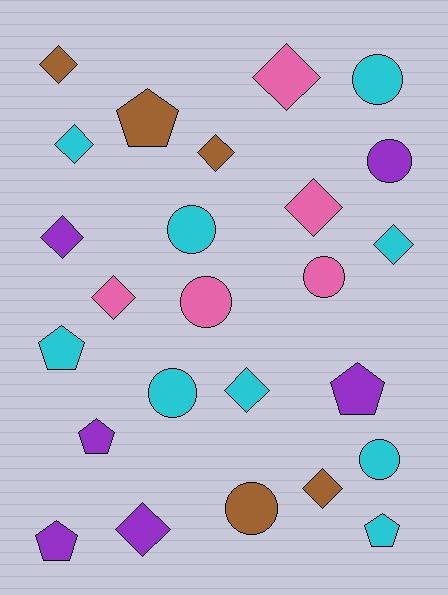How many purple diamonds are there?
There are 2 purple diamonds.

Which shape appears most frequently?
Diamond, with 11 objects.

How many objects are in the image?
There are 25 objects.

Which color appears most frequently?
Cyan, with 9 objects.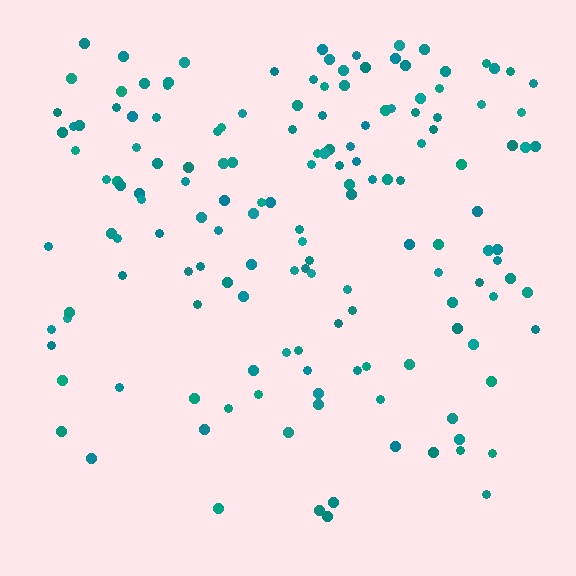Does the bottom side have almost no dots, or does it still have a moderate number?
Still a moderate number, just noticeably fewer than the top.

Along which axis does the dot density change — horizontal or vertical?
Vertical.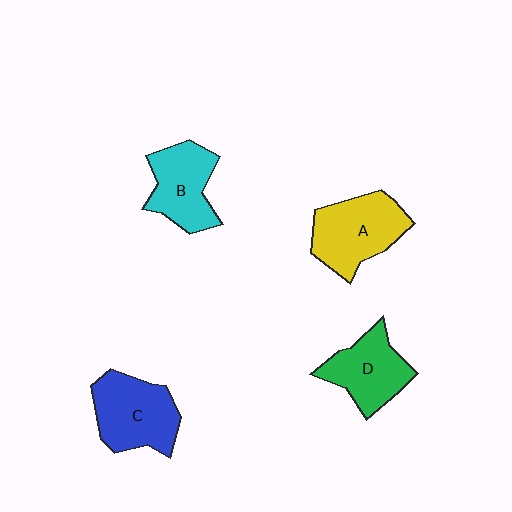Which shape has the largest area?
Shape A (yellow).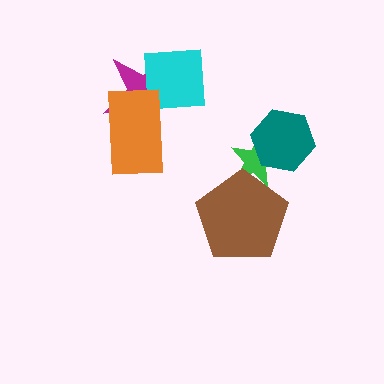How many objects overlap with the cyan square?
2 objects overlap with the cyan square.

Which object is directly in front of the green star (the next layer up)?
The brown pentagon is directly in front of the green star.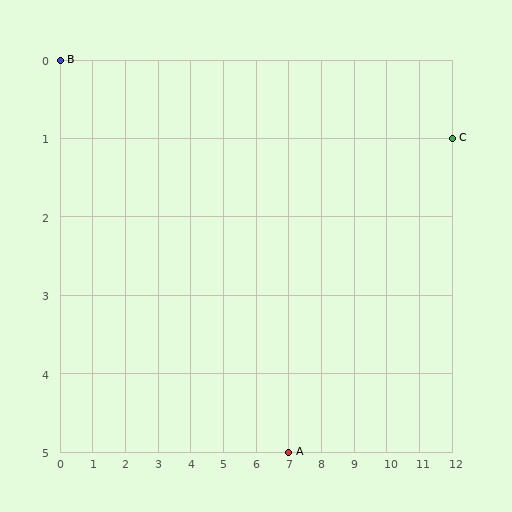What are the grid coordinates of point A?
Point A is at grid coordinates (7, 5).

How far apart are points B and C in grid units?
Points B and C are 12 columns and 1 row apart (about 12.0 grid units diagonally).